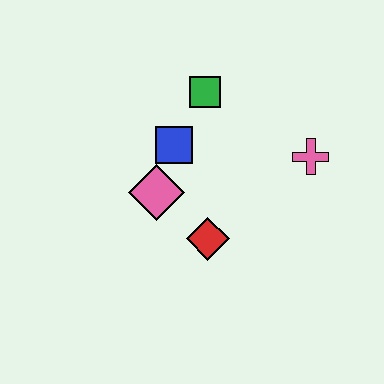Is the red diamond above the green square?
No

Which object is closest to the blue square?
The pink diamond is closest to the blue square.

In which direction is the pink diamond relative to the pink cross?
The pink diamond is to the left of the pink cross.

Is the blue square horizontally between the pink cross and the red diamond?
No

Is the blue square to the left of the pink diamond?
No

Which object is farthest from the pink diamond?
The pink cross is farthest from the pink diamond.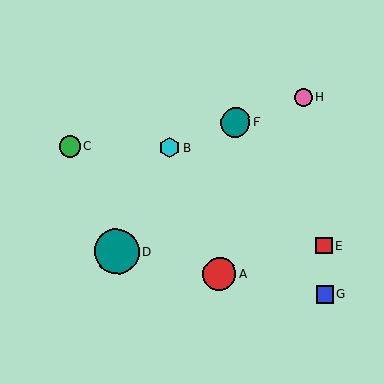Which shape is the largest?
The teal circle (labeled D) is the largest.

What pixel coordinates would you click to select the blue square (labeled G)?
Click at (325, 294) to select the blue square G.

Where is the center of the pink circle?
The center of the pink circle is at (303, 97).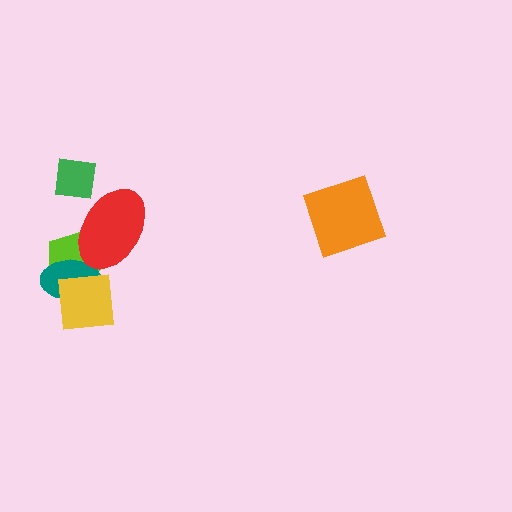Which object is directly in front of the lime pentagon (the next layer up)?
The teal ellipse is directly in front of the lime pentagon.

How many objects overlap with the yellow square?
2 objects overlap with the yellow square.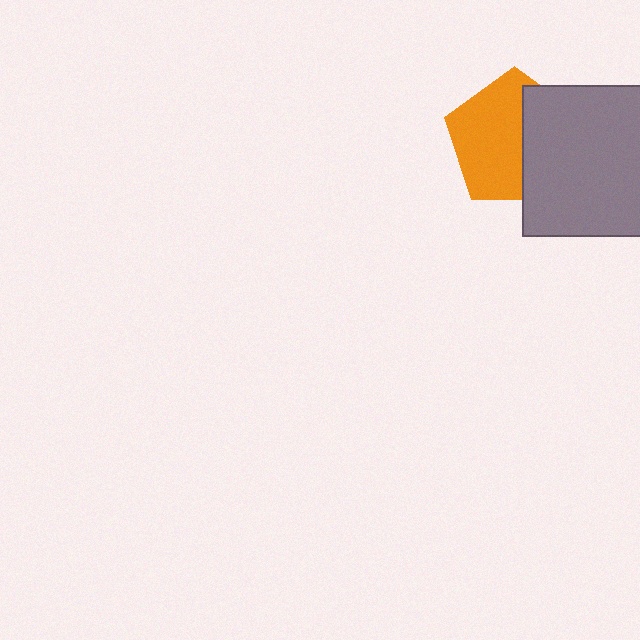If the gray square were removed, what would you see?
You would see the complete orange pentagon.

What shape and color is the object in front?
The object in front is a gray square.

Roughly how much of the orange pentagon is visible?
About half of it is visible (roughly 58%).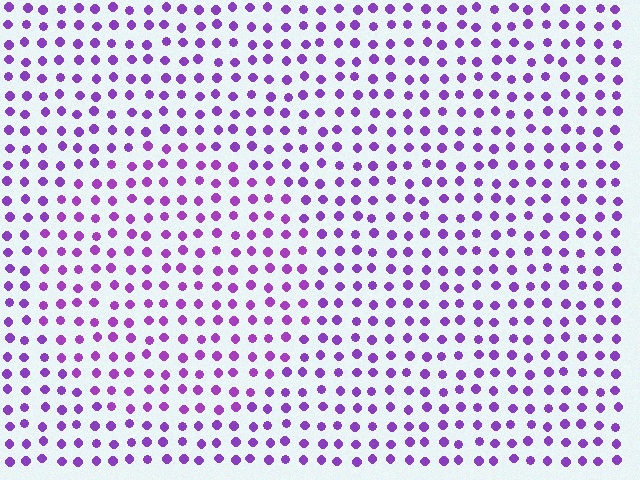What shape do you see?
I see a circle.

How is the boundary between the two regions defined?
The boundary is defined purely by a slight shift in hue (about 14 degrees). Spacing, size, and orientation are identical on both sides.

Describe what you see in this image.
The image is filled with small purple elements in a uniform arrangement. A circle-shaped region is visible where the elements are tinted to a slightly different hue, forming a subtle color boundary.